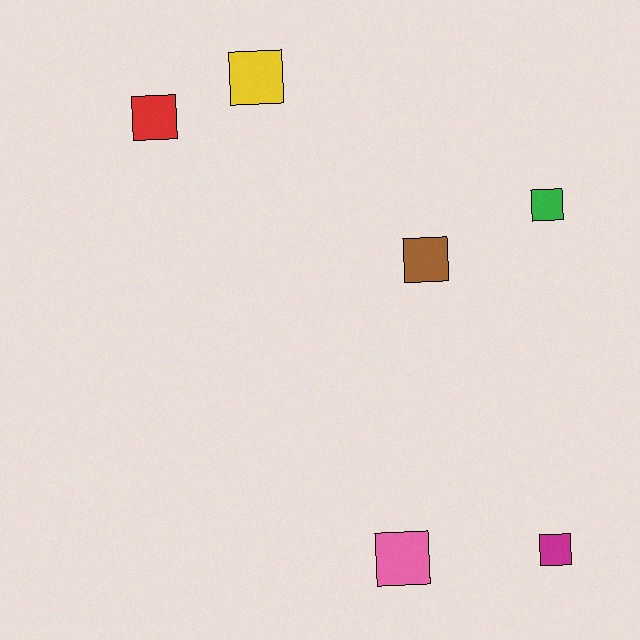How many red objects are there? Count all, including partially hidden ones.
There is 1 red object.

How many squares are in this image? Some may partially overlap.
There are 6 squares.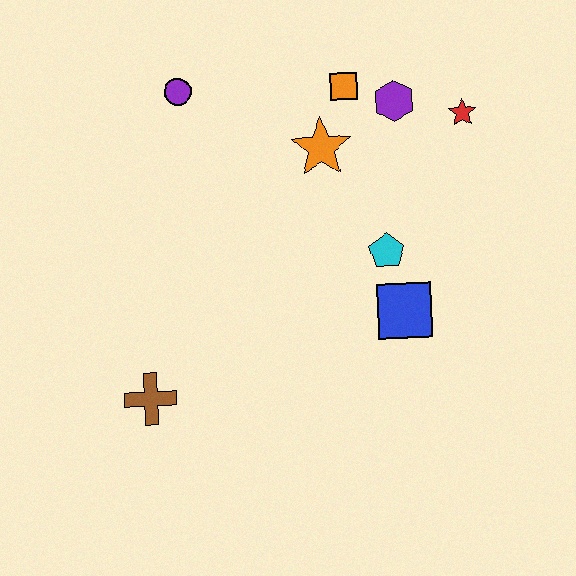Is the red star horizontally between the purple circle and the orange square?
No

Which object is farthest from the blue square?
The purple circle is farthest from the blue square.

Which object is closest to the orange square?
The purple hexagon is closest to the orange square.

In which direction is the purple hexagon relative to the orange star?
The purple hexagon is to the right of the orange star.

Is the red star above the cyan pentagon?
Yes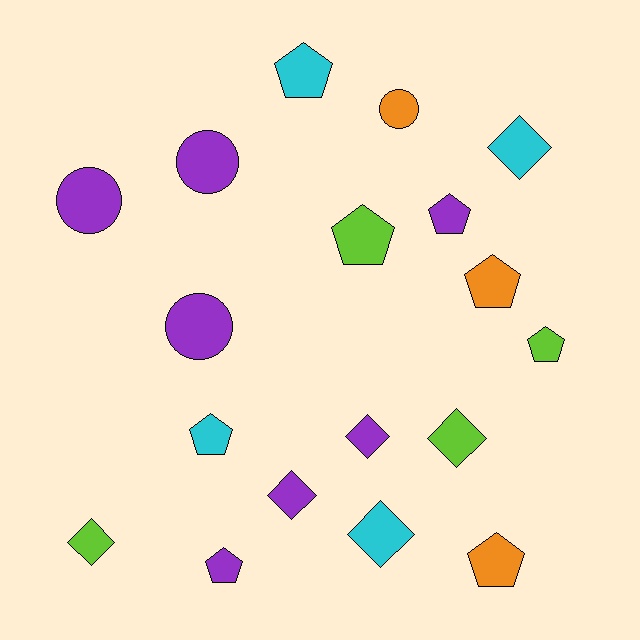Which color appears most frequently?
Purple, with 7 objects.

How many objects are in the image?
There are 18 objects.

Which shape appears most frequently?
Pentagon, with 8 objects.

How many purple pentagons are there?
There are 2 purple pentagons.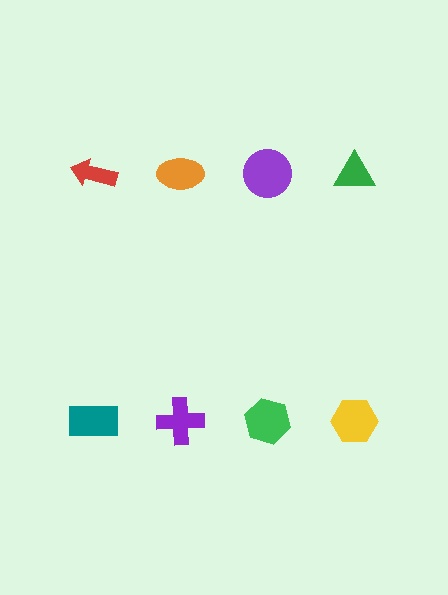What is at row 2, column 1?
A teal rectangle.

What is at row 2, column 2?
A purple cross.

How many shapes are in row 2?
4 shapes.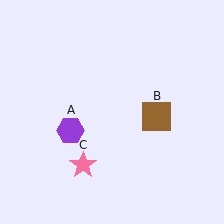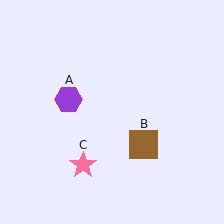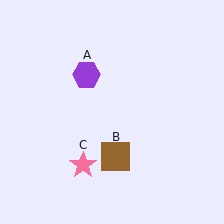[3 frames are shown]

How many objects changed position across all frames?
2 objects changed position: purple hexagon (object A), brown square (object B).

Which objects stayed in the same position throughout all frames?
Pink star (object C) remained stationary.